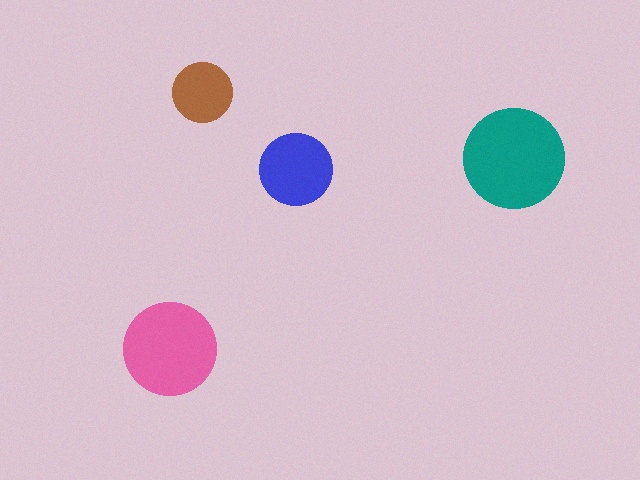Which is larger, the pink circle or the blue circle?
The pink one.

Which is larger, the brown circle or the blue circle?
The blue one.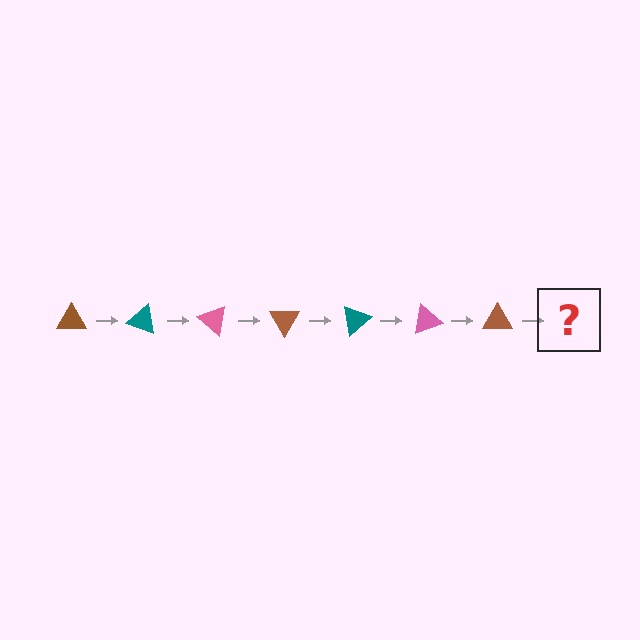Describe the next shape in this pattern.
It should be a teal triangle, rotated 140 degrees from the start.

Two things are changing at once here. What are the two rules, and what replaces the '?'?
The two rules are that it rotates 20 degrees each step and the color cycles through brown, teal, and pink. The '?' should be a teal triangle, rotated 140 degrees from the start.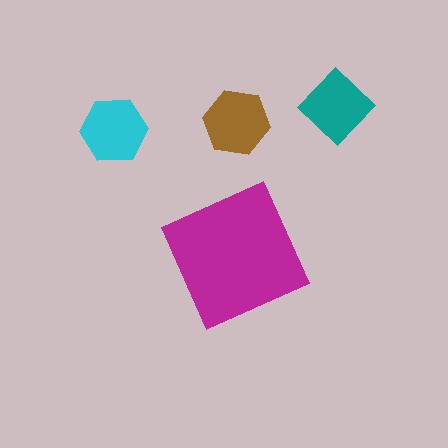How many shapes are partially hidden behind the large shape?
0 shapes are partially hidden.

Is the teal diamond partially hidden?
No, the teal diamond is fully visible.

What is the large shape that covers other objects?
A magenta diamond.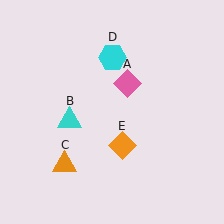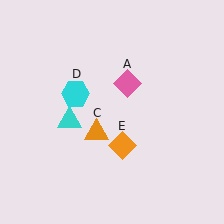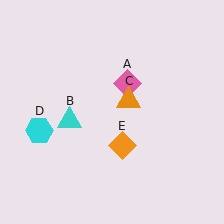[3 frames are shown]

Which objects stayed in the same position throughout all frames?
Pink diamond (object A) and cyan triangle (object B) and orange diamond (object E) remained stationary.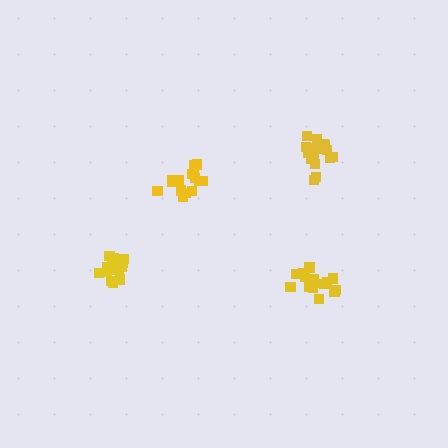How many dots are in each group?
Group 1: 15 dots, Group 2: 15 dots, Group 3: 18 dots, Group 4: 19 dots (67 total).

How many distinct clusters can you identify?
There are 4 distinct clusters.